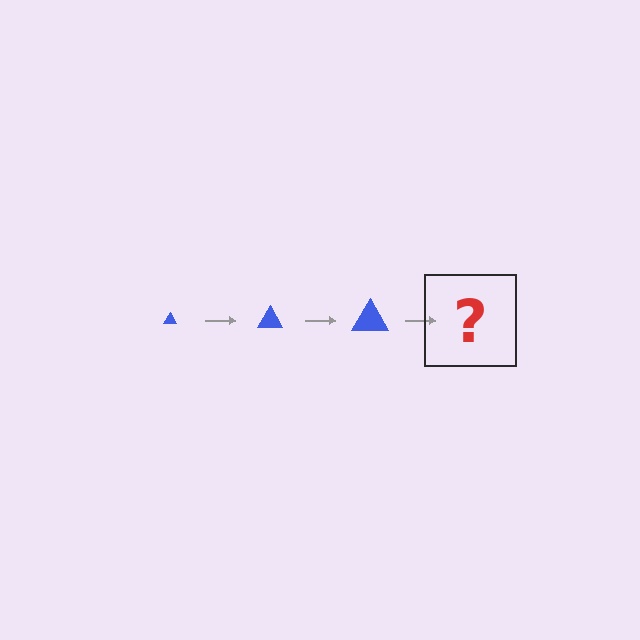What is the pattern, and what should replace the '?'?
The pattern is that the triangle gets progressively larger each step. The '?' should be a blue triangle, larger than the previous one.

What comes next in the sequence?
The next element should be a blue triangle, larger than the previous one.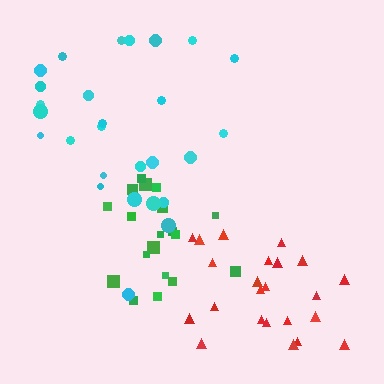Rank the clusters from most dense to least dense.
green, red, cyan.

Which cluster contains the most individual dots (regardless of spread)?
Cyan (27).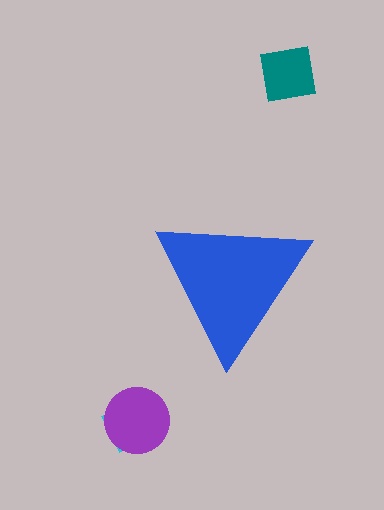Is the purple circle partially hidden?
No, the purple circle is fully visible.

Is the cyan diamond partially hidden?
No, the cyan diamond is fully visible.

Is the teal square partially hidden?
No, the teal square is fully visible.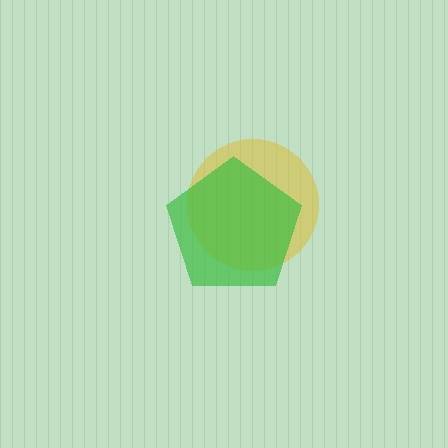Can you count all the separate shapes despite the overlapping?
Yes, there are 2 separate shapes.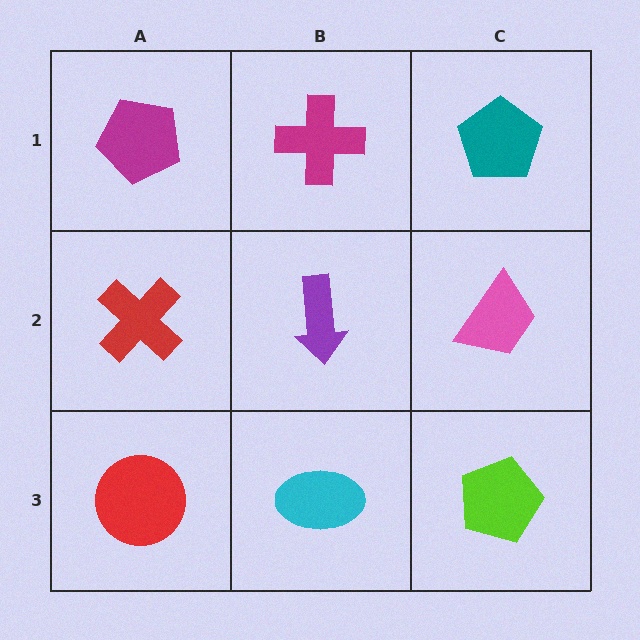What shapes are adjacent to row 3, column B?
A purple arrow (row 2, column B), a red circle (row 3, column A), a lime pentagon (row 3, column C).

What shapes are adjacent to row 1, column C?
A pink trapezoid (row 2, column C), a magenta cross (row 1, column B).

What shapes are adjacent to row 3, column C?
A pink trapezoid (row 2, column C), a cyan ellipse (row 3, column B).